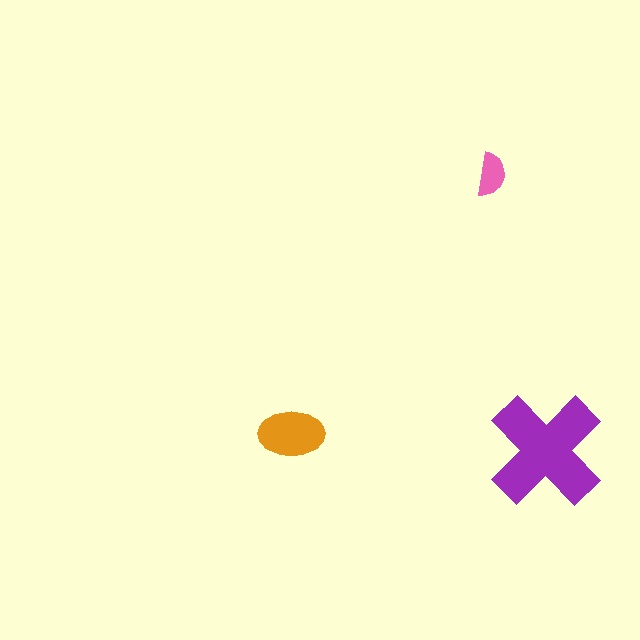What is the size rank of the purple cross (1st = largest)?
1st.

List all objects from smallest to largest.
The pink semicircle, the orange ellipse, the purple cross.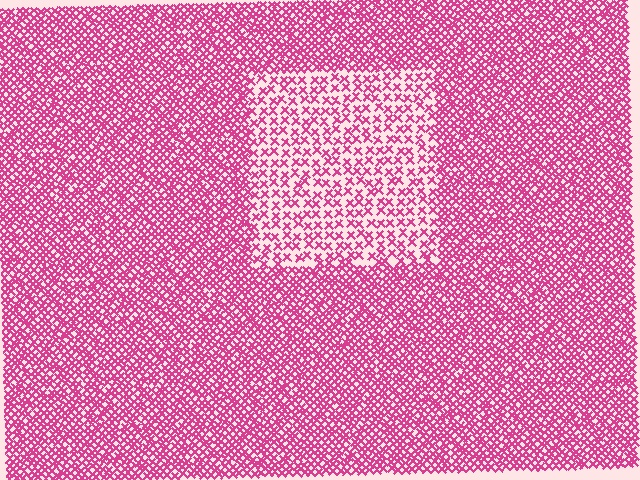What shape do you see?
I see a rectangle.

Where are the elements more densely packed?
The elements are more densely packed outside the rectangle boundary.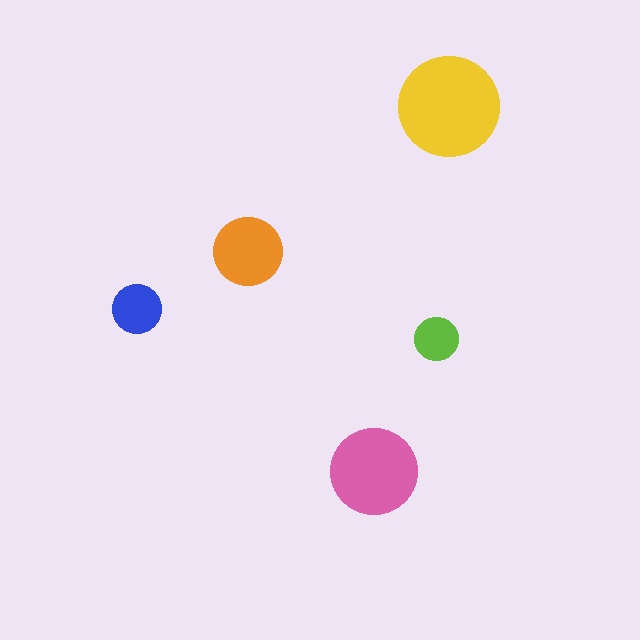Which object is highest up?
The yellow circle is topmost.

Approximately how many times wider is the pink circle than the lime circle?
About 2 times wider.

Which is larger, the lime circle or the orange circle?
The orange one.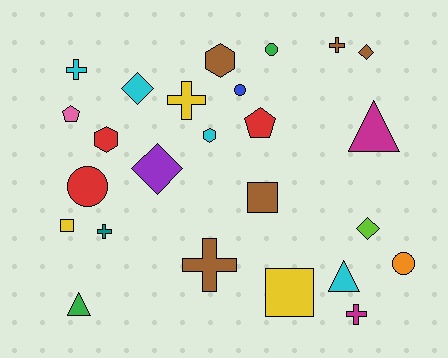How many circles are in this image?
There are 4 circles.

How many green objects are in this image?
There are 2 green objects.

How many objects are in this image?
There are 25 objects.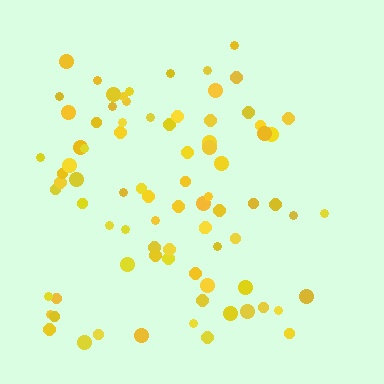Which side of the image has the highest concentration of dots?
The left.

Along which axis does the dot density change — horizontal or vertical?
Horizontal.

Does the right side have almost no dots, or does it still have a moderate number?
Still a moderate number, just noticeably fewer than the left.